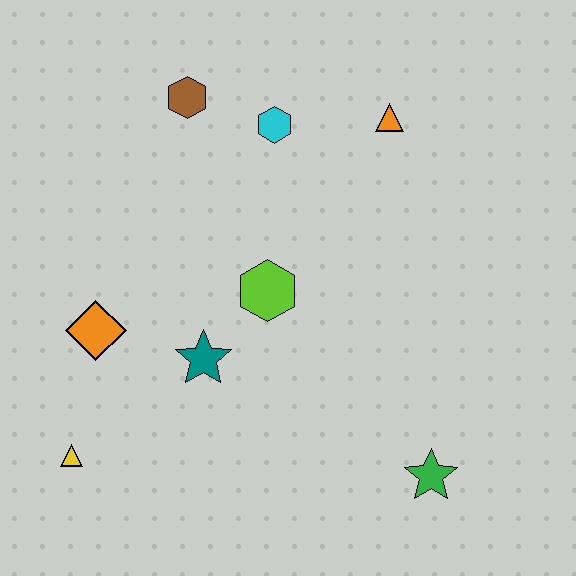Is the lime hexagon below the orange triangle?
Yes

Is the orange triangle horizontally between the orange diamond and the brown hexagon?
No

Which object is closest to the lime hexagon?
The teal star is closest to the lime hexagon.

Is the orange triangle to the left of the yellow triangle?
No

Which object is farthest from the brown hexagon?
The green star is farthest from the brown hexagon.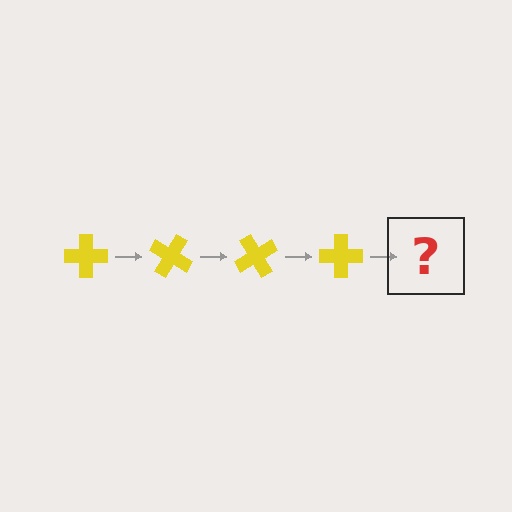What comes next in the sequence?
The next element should be a yellow cross rotated 120 degrees.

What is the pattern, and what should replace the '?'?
The pattern is that the cross rotates 30 degrees each step. The '?' should be a yellow cross rotated 120 degrees.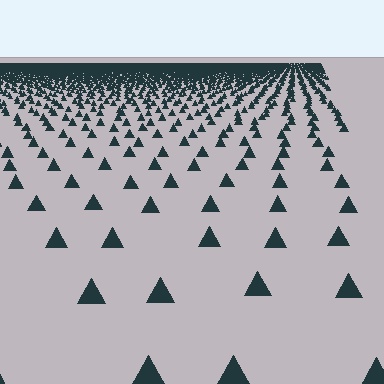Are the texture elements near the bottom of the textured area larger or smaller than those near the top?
Larger. Near the bottom, elements are closer to the viewer and appear at a bigger on-screen size.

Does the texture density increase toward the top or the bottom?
Density increases toward the top.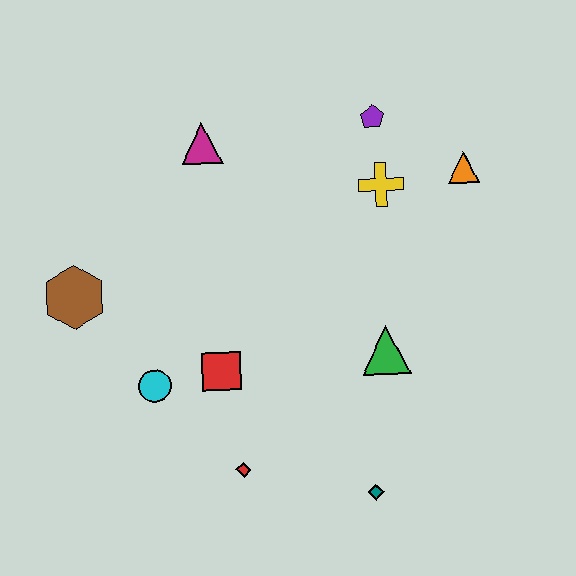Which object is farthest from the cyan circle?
The orange triangle is farthest from the cyan circle.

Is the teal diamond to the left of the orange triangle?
Yes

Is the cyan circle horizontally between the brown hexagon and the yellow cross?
Yes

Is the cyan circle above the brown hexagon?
No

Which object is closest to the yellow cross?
The purple pentagon is closest to the yellow cross.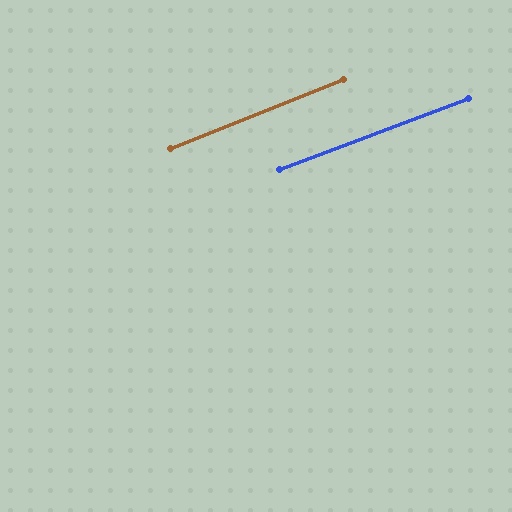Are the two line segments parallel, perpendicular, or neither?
Parallel — their directions differ by only 1.2°.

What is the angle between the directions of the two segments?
Approximately 1 degree.